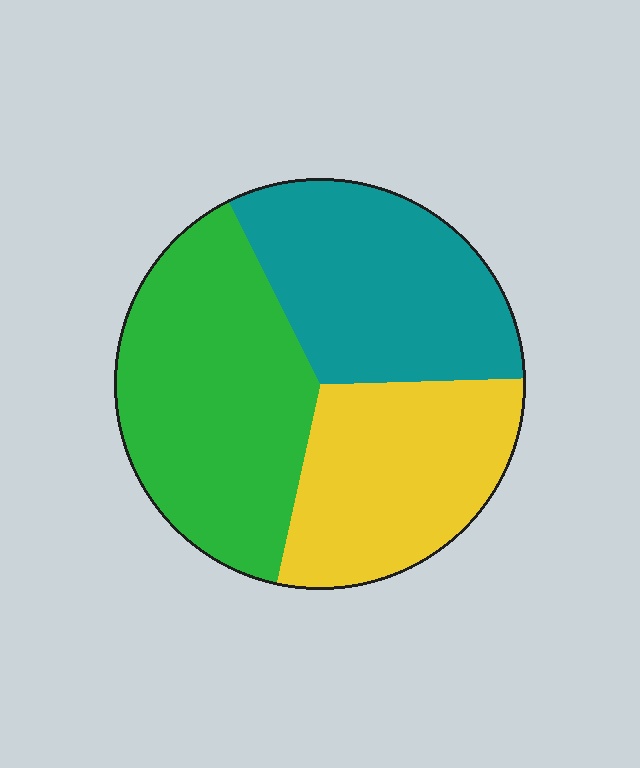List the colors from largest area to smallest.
From largest to smallest: green, teal, yellow.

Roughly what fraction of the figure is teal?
Teal covers about 30% of the figure.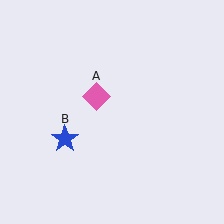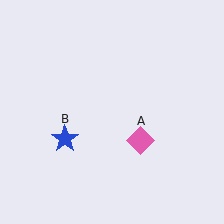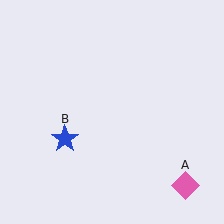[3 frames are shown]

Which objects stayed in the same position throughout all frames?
Blue star (object B) remained stationary.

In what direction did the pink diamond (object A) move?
The pink diamond (object A) moved down and to the right.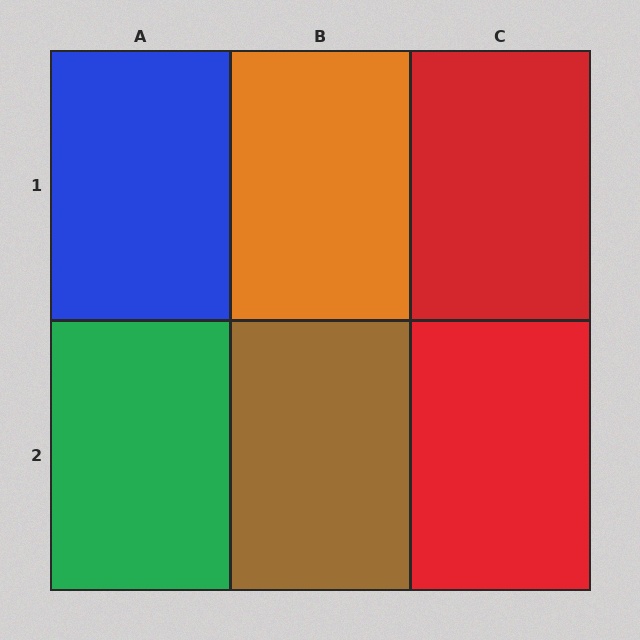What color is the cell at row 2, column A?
Green.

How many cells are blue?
1 cell is blue.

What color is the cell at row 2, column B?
Brown.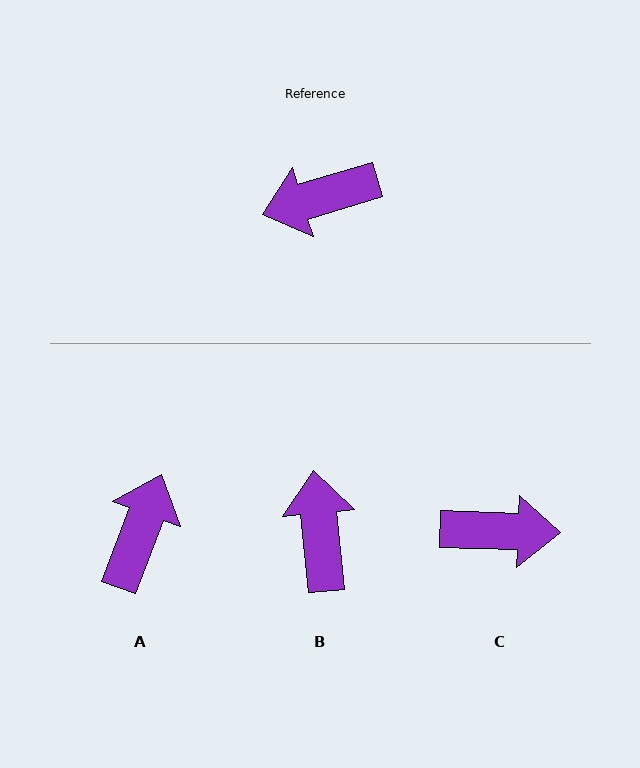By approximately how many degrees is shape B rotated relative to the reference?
Approximately 101 degrees clockwise.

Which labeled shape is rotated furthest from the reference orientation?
C, about 161 degrees away.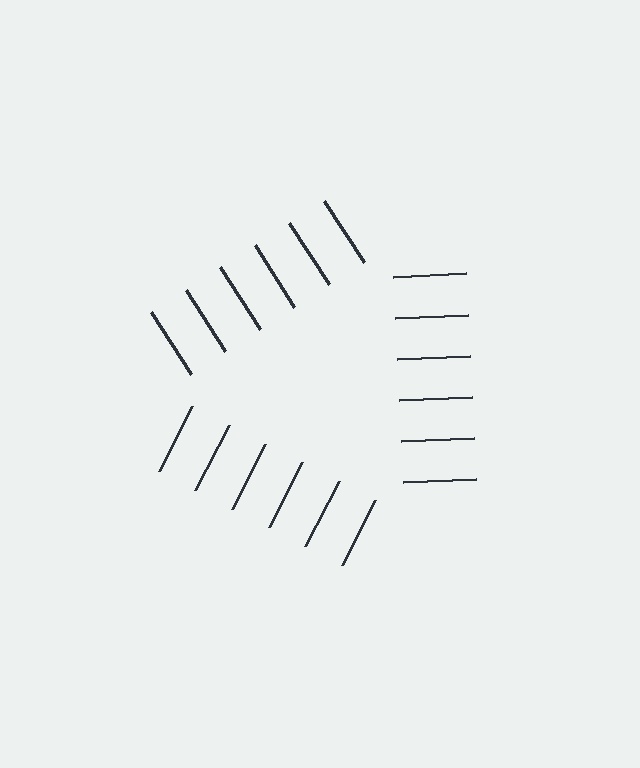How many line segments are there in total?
18 — 6 along each of the 3 edges.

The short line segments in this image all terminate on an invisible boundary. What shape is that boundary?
An illusory triangle — the line segments terminate on its edges but no continuous stroke is drawn.